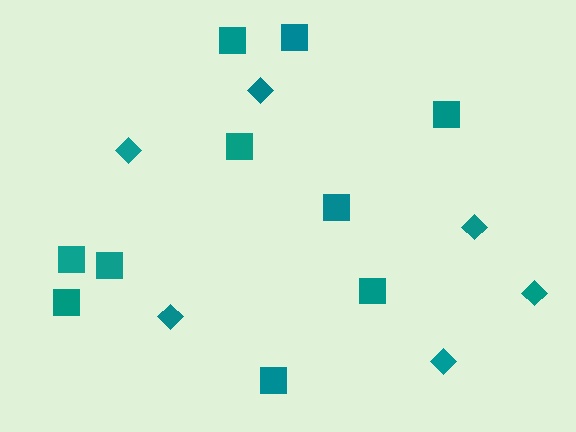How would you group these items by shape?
There are 2 groups: one group of squares (10) and one group of diamonds (6).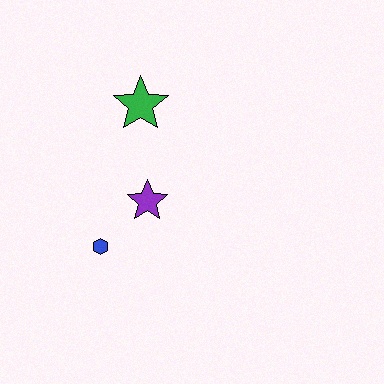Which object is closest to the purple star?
The blue hexagon is closest to the purple star.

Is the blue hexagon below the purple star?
Yes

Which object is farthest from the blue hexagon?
The green star is farthest from the blue hexagon.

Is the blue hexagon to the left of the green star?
Yes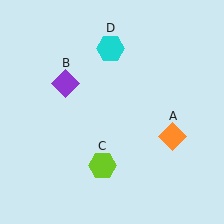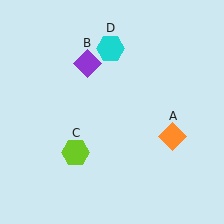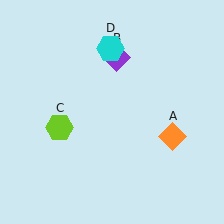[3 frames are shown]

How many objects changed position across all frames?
2 objects changed position: purple diamond (object B), lime hexagon (object C).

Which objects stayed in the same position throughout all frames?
Orange diamond (object A) and cyan hexagon (object D) remained stationary.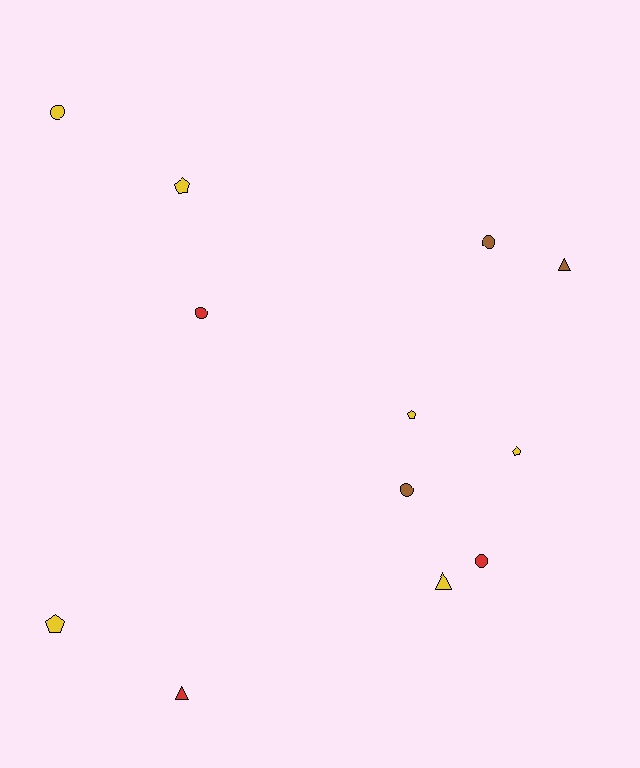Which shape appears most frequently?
Circle, with 5 objects.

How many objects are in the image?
There are 12 objects.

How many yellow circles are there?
There is 1 yellow circle.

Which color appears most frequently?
Yellow, with 6 objects.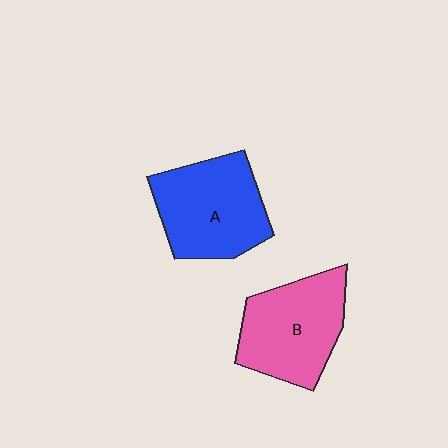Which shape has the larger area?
Shape A (blue).